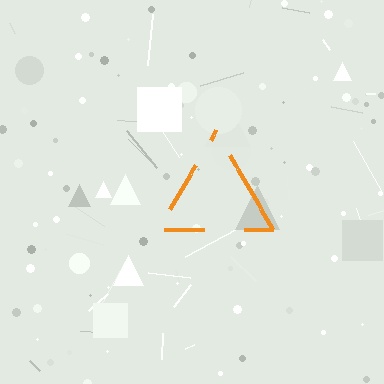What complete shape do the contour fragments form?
The contour fragments form a triangle.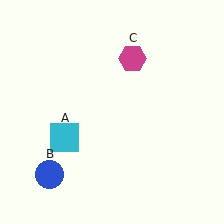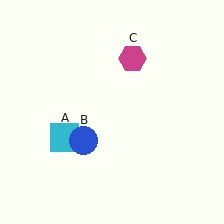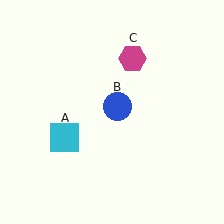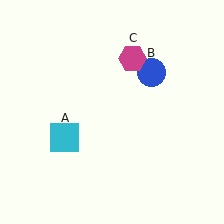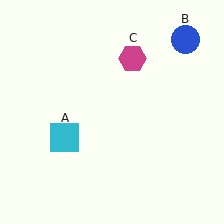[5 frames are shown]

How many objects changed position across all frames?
1 object changed position: blue circle (object B).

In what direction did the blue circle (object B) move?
The blue circle (object B) moved up and to the right.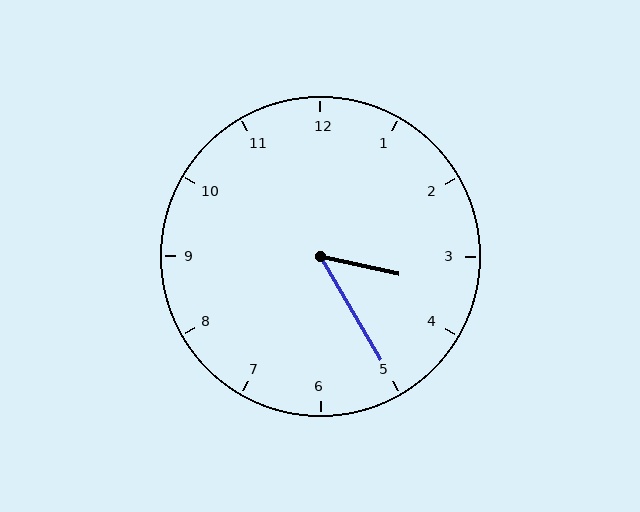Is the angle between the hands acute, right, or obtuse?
It is acute.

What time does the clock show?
3:25.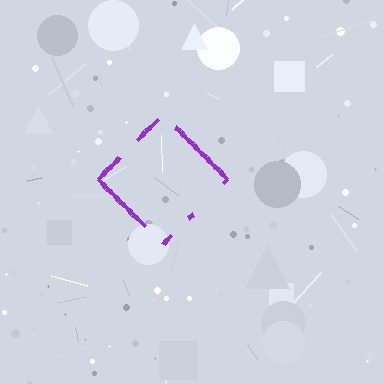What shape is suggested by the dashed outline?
The dashed outline suggests a diamond.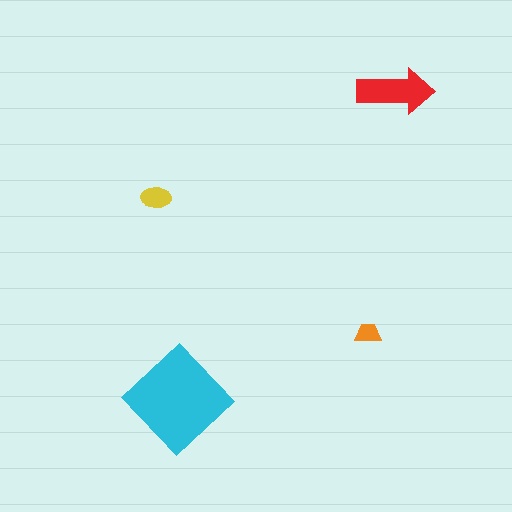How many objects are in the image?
There are 4 objects in the image.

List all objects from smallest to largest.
The orange trapezoid, the yellow ellipse, the red arrow, the cyan diamond.